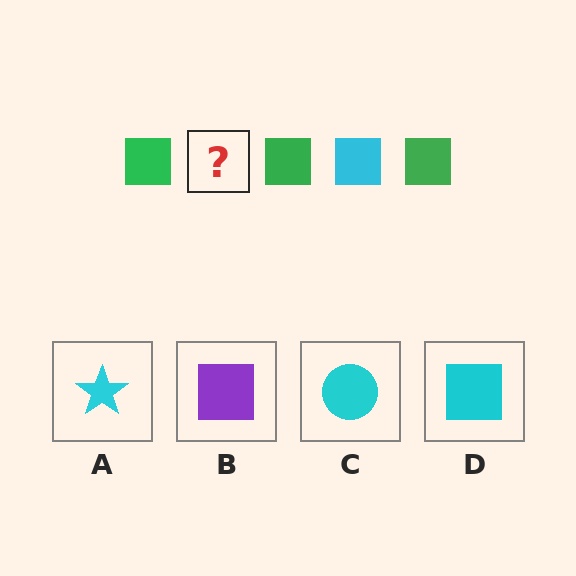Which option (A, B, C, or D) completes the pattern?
D.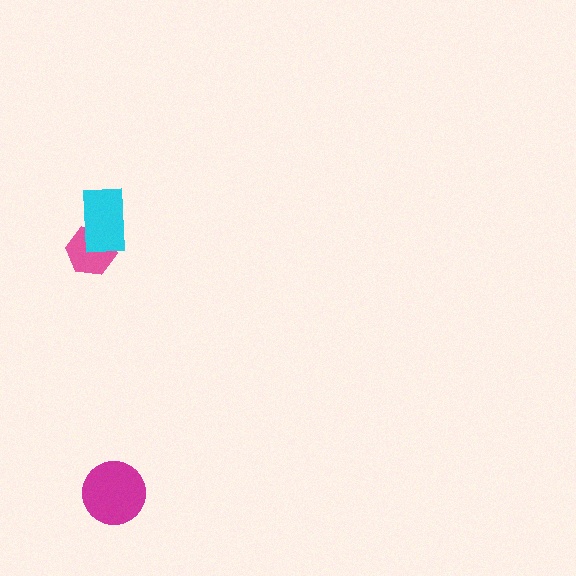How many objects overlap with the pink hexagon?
1 object overlaps with the pink hexagon.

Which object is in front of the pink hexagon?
The cyan rectangle is in front of the pink hexagon.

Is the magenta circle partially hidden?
No, no other shape covers it.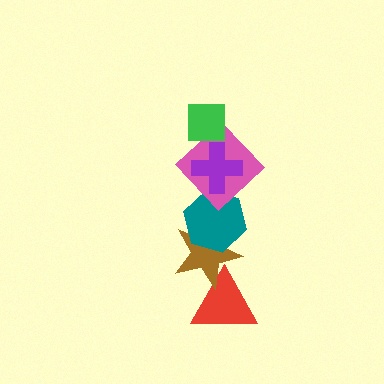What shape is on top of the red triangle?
The brown star is on top of the red triangle.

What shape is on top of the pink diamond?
The purple cross is on top of the pink diamond.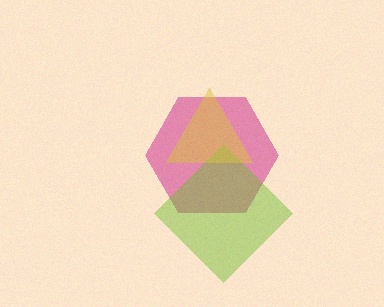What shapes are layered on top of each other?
The layered shapes are: a magenta hexagon, a lime diamond, a yellow triangle.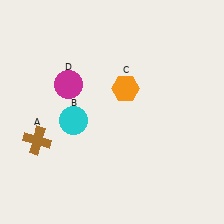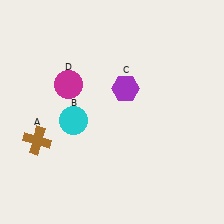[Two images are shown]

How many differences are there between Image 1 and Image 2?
There is 1 difference between the two images.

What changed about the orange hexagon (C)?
In Image 1, C is orange. In Image 2, it changed to purple.